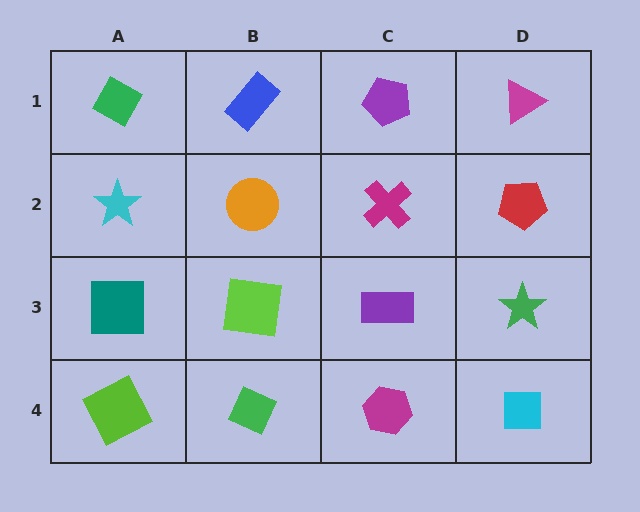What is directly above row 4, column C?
A purple rectangle.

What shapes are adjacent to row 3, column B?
An orange circle (row 2, column B), a green diamond (row 4, column B), a teal square (row 3, column A), a purple rectangle (row 3, column C).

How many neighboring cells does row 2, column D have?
3.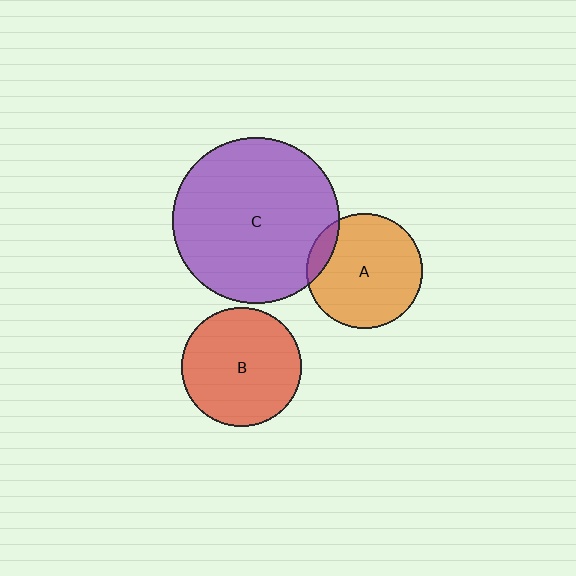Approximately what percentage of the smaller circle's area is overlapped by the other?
Approximately 10%.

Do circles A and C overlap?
Yes.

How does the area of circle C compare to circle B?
Approximately 1.9 times.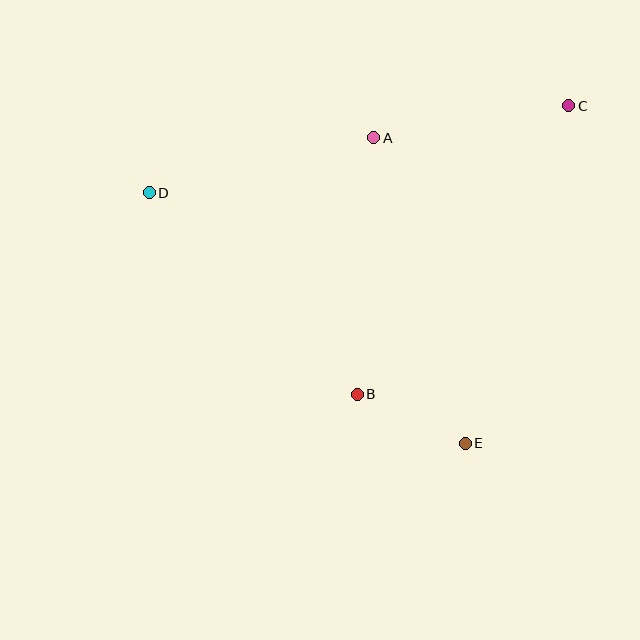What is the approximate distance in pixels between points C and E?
The distance between C and E is approximately 353 pixels.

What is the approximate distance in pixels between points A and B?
The distance between A and B is approximately 257 pixels.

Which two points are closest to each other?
Points B and E are closest to each other.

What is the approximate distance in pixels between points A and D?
The distance between A and D is approximately 231 pixels.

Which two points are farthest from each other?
Points C and D are farthest from each other.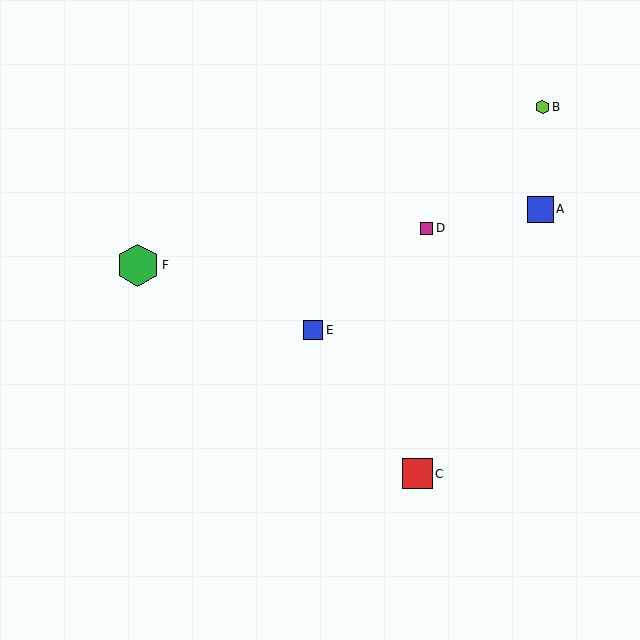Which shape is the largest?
The green hexagon (labeled F) is the largest.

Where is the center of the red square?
The center of the red square is at (417, 474).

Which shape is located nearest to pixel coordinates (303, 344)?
The blue square (labeled E) at (313, 330) is nearest to that location.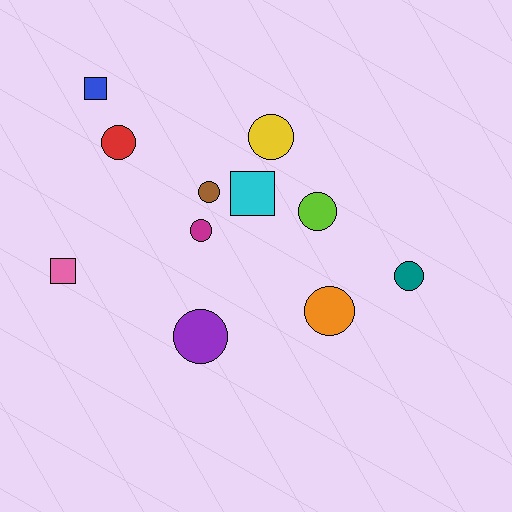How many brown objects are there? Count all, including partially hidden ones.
There is 1 brown object.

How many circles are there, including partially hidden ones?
There are 8 circles.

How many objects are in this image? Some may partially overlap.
There are 11 objects.